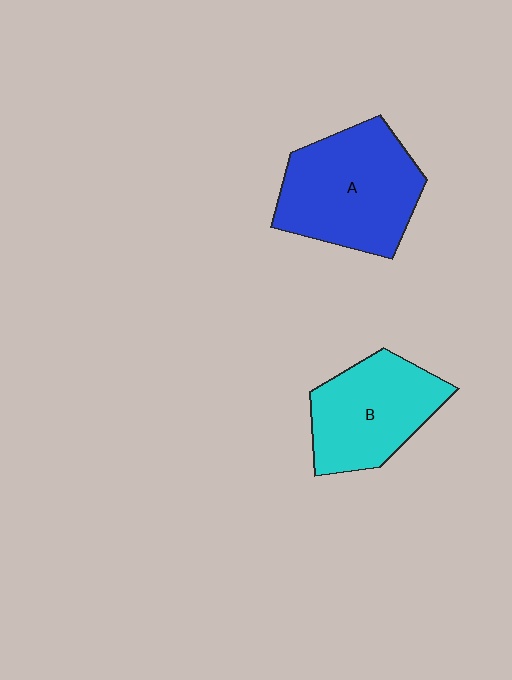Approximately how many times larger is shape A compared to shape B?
Approximately 1.2 times.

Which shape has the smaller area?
Shape B (cyan).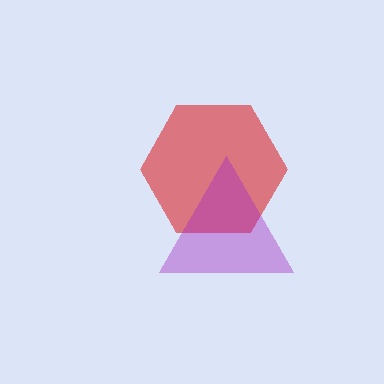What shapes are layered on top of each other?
The layered shapes are: a red hexagon, a purple triangle.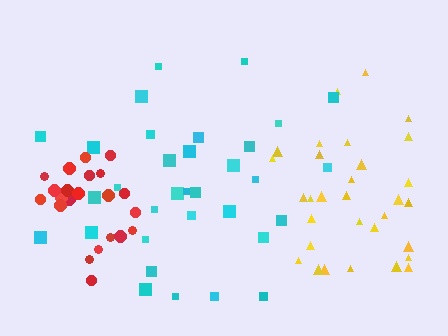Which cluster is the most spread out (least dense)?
Cyan.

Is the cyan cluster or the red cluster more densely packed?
Red.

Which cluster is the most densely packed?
Red.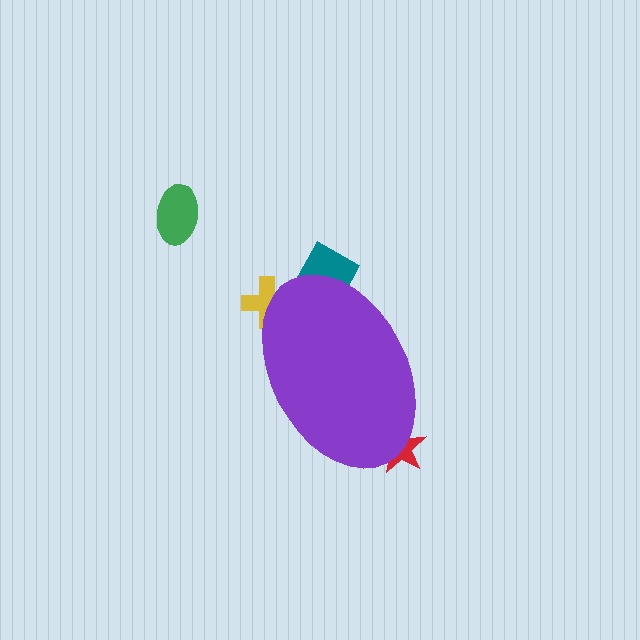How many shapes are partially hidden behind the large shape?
3 shapes are partially hidden.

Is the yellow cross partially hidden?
Yes, the yellow cross is partially hidden behind the purple ellipse.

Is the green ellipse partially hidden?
No, the green ellipse is fully visible.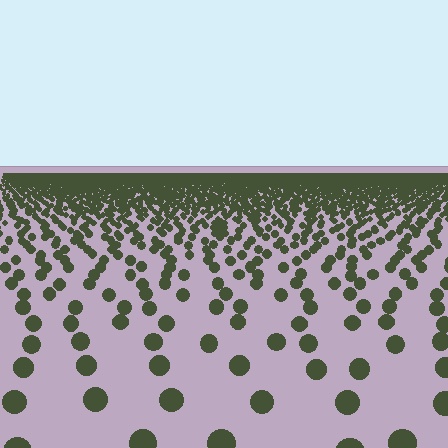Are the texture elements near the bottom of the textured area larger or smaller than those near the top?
Larger. Near the bottom, elements are closer to the viewer and appear at a bigger on-screen size.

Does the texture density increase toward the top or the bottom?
Density increases toward the top.